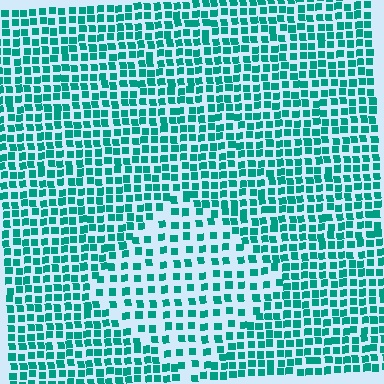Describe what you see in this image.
The image contains small teal elements arranged at two different densities. A diamond-shaped region is visible where the elements are less densely packed than the surrounding area.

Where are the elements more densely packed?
The elements are more densely packed outside the diamond boundary.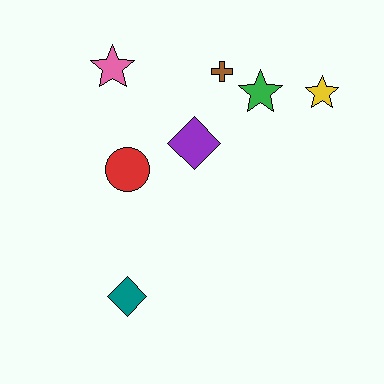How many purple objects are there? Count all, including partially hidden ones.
There is 1 purple object.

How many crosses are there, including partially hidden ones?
There is 1 cross.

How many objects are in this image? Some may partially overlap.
There are 7 objects.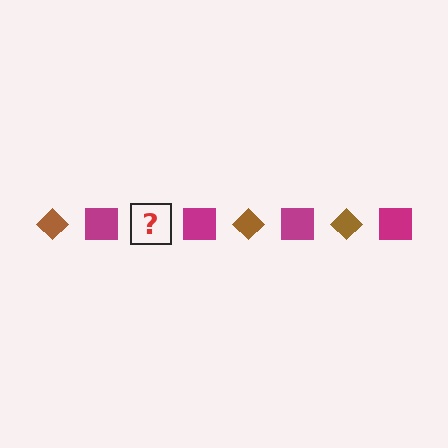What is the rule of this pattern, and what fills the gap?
The rule is that the pattern alternates between brown diamond and magenta square. The gap should be filled with a brown diamond.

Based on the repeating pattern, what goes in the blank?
The blank should be a brown diamond.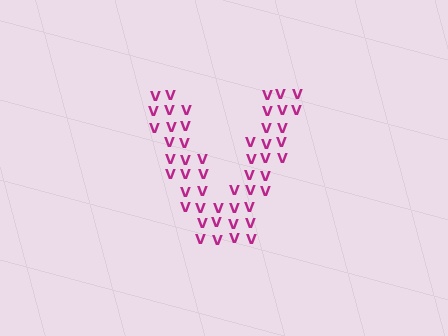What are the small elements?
The small elements are letter V's.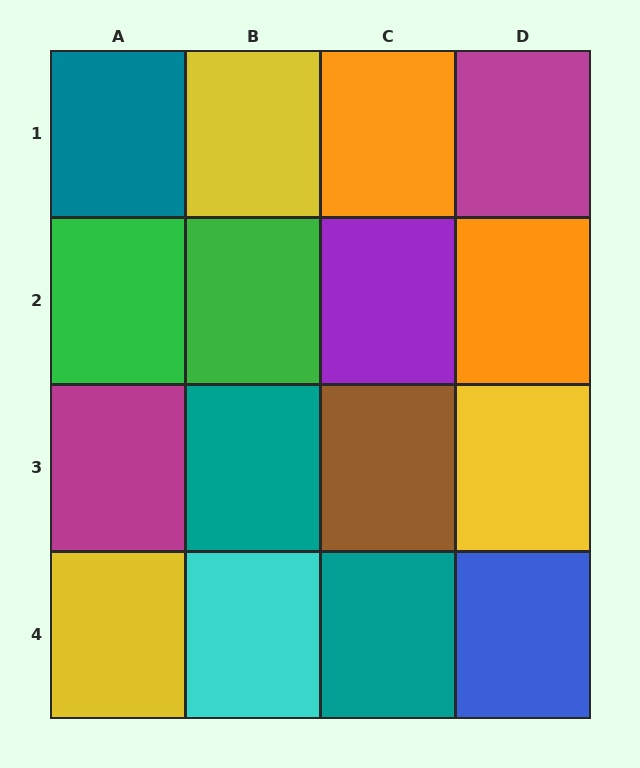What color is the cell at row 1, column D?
Magenta.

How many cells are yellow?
3 cells are yellow.